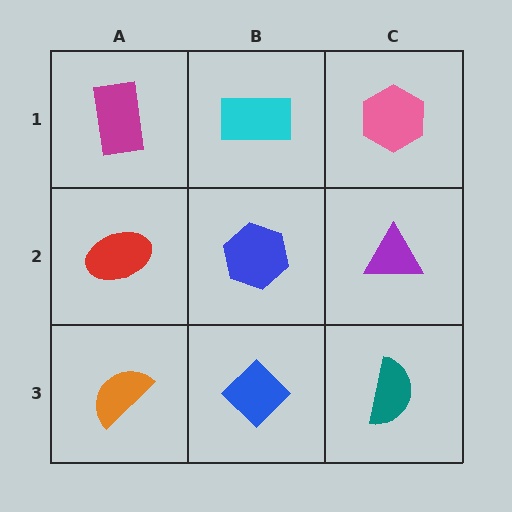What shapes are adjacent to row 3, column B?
A blue hexagon (row 2, column B), an orange semicircle (row 3, column A), a teal semicircle (row 3, column C).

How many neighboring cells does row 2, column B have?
4.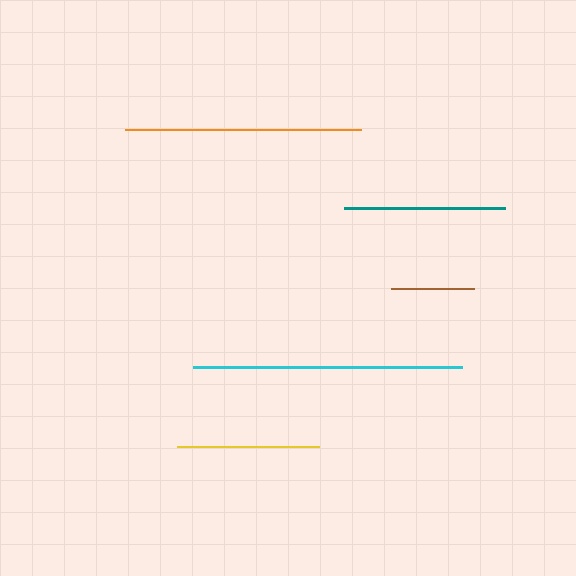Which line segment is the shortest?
The brown line is the shortest at approximately 83 pixels.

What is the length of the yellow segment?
The yellow segment is approximately 143 pixels long.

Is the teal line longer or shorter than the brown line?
The teal line is longer than the brown line.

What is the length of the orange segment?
The orange segment is approximately 236 pixels long.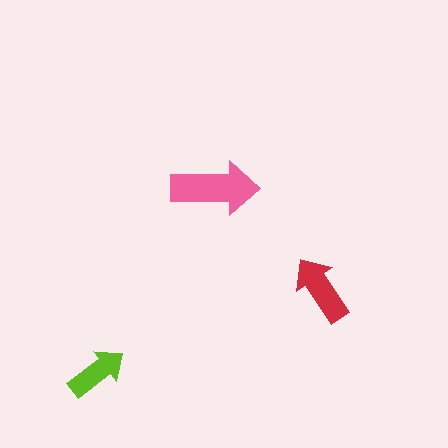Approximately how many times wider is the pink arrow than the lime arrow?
About 1.5 times wider.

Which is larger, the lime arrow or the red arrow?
The red one.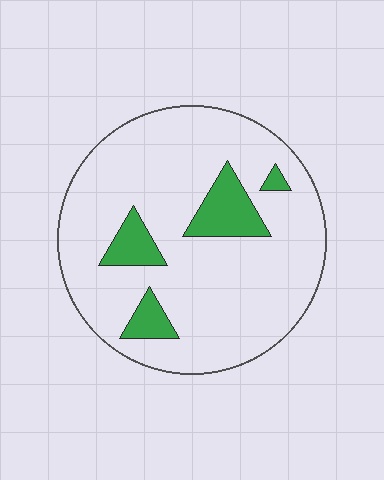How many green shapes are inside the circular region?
4.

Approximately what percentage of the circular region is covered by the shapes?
Approximately 15%.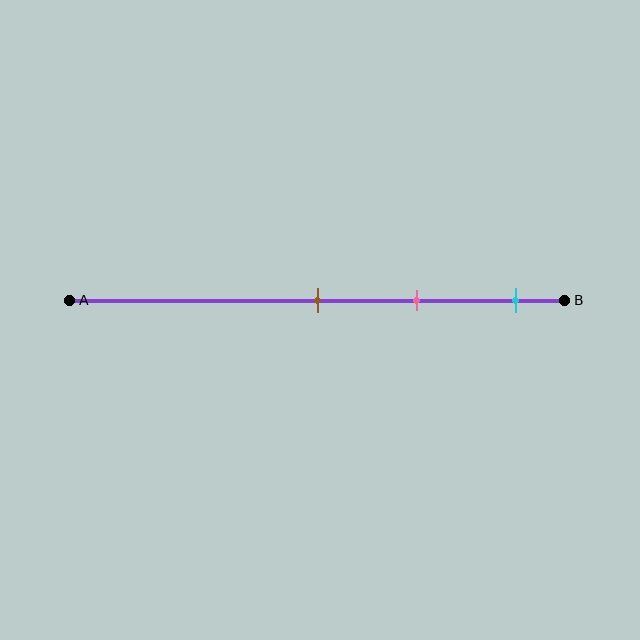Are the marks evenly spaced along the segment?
Yes, the marks are approximately evenly spaced.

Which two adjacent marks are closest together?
The brown and pink marks are the closest adjacent pair.